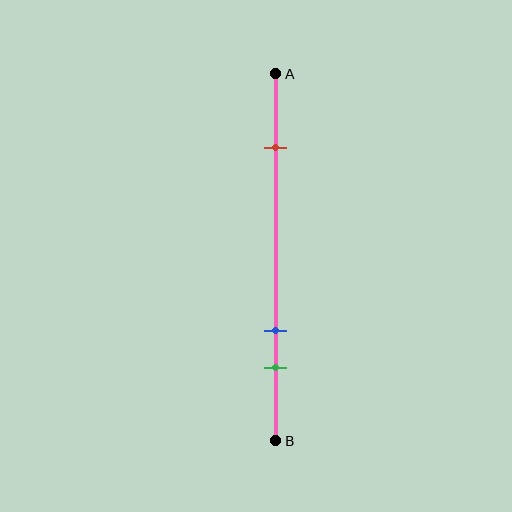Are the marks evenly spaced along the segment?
No, the marks are not evenly spaced.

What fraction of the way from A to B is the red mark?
The red mark is approximately 20% (0.2) of the way from A to B.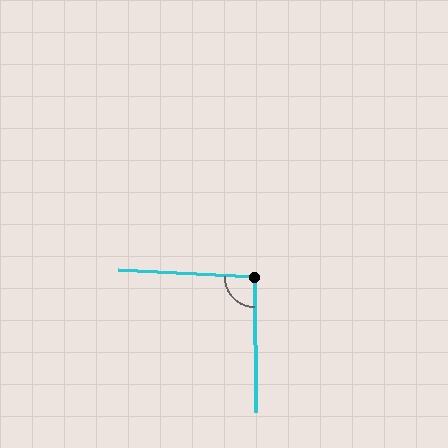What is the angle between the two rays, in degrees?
Approximately 93 degrees.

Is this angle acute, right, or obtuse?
It is approximately a right angle.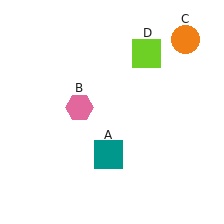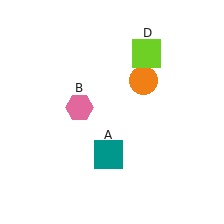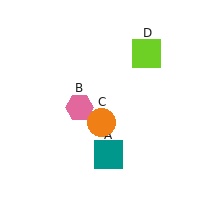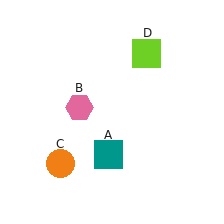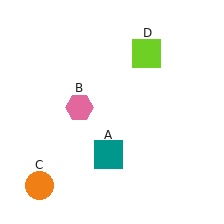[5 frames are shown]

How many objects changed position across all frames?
1 object changed position: orange circle (object C).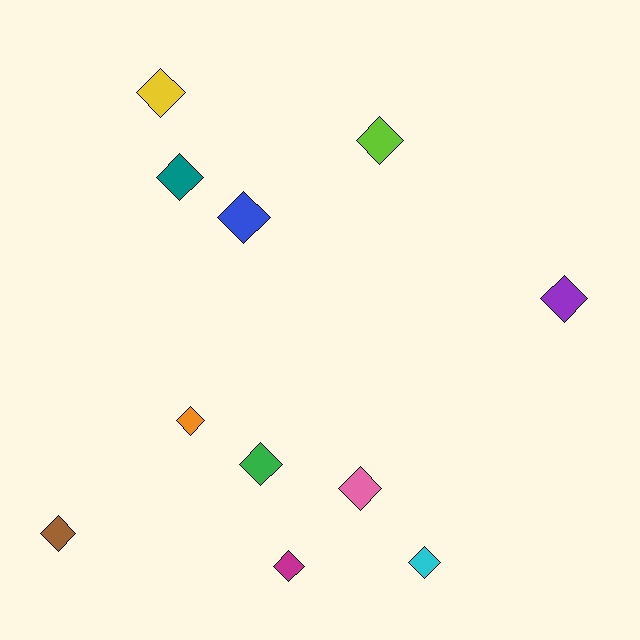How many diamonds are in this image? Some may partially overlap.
There are 11 diamonds.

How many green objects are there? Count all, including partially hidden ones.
There is 1 green object.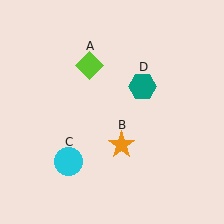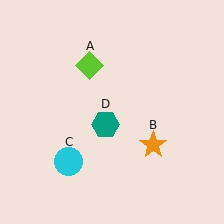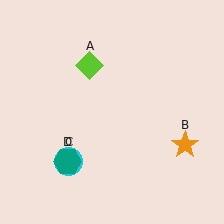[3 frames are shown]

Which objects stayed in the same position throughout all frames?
Lime diamond (object A) and cyan circle (object C) remained stationary.